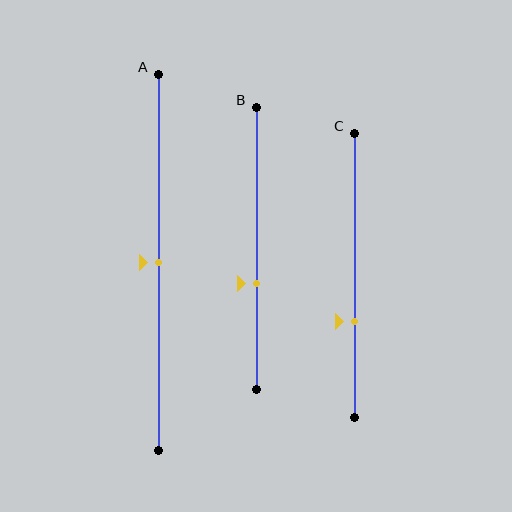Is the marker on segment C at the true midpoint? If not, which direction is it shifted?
No, the marker on segment C is shifted downward by about 16% of the segment length.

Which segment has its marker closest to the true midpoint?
Segment A has its marker closest to the true midpoint.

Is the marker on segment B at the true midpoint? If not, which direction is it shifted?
No, the marker on segment B is shifted downward by about 13% of the segment length.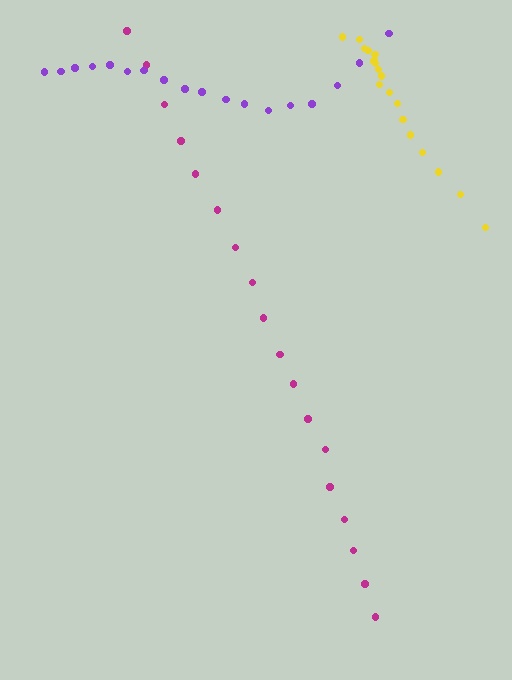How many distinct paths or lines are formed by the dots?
There are 3 distinct paths.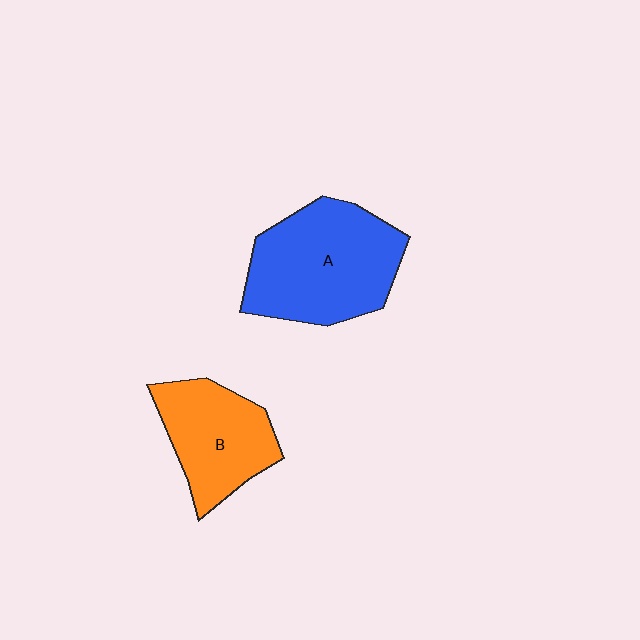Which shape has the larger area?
Shape A (blue).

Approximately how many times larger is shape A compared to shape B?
Approximately 1.4 times.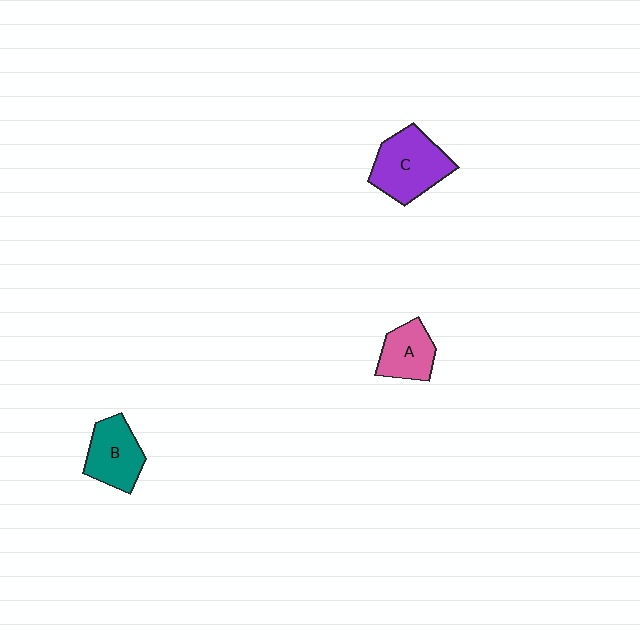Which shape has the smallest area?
Shape A (pink).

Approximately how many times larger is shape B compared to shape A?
Approximately 1.2 times.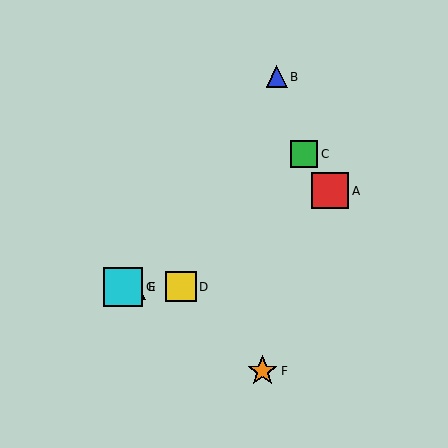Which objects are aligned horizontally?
Objects D, E, G are aligned horizontally.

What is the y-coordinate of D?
Object D is at y≈287.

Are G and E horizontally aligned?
Yes, both are at y≈287.